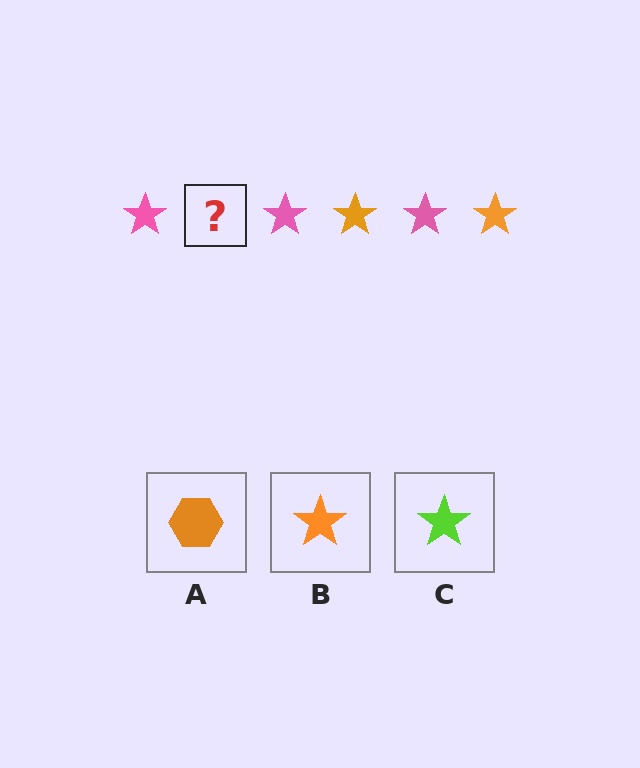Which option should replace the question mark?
Option B.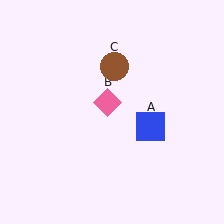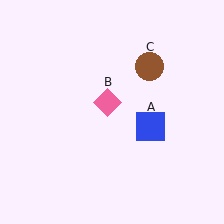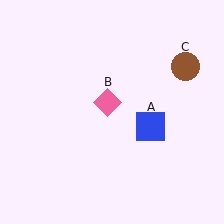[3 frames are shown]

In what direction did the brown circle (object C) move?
The brown circle (object C) moved right.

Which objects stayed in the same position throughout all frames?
Blue square (object A) and pink diamond (object B) remained stationary.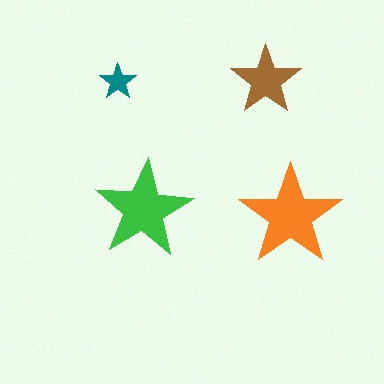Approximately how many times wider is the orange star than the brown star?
About 1.5 times wider.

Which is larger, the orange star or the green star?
The orange one.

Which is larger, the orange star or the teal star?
The orange one.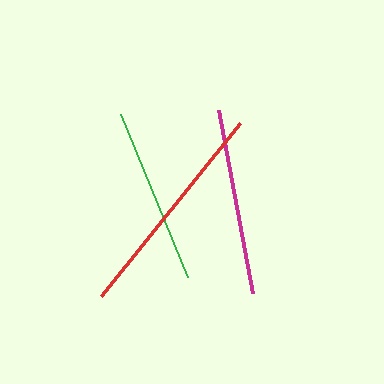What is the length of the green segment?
The green segment is approximately 176 pixels long.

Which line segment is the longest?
The red line is the longest at approximately 222 pixels.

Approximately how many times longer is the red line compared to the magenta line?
The red line is approximately 1.2 times the length of the magenta line.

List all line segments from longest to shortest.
From longest to shortest: red, magenta, green.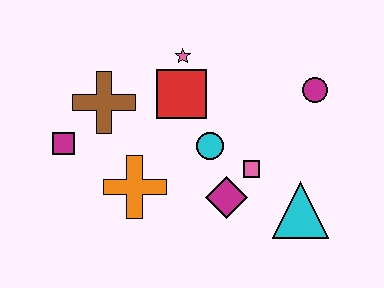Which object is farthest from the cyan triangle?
The magenta square is farthest from the cyan triangle.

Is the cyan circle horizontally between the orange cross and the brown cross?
No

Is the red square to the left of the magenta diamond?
Yes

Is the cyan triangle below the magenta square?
Yes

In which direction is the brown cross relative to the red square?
The brown cross is to the left of the red square.